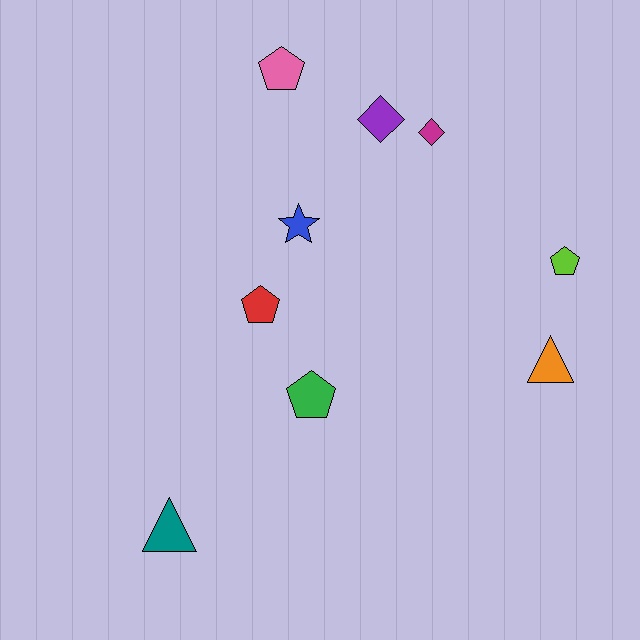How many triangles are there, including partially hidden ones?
There are 2 triangles.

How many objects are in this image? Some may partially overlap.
There are 9 objects.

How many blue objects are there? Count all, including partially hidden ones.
There is 1 blue object.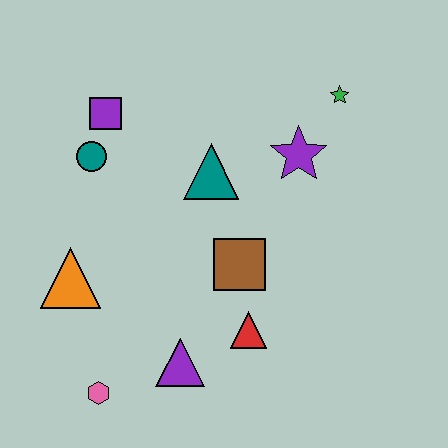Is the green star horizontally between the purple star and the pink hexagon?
No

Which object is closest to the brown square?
The red triangle is closest to the brown square.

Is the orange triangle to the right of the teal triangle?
No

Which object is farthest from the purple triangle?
The green star is farthest from the purple triangle.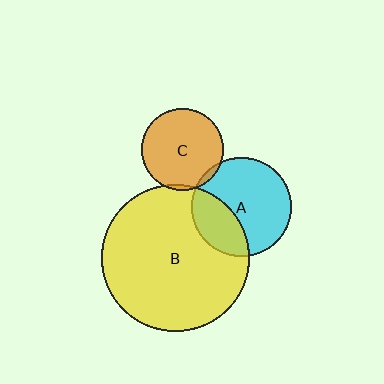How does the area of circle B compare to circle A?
Approximately 2.2 times.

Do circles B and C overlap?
Yes.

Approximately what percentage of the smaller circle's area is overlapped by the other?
Approximately 5%.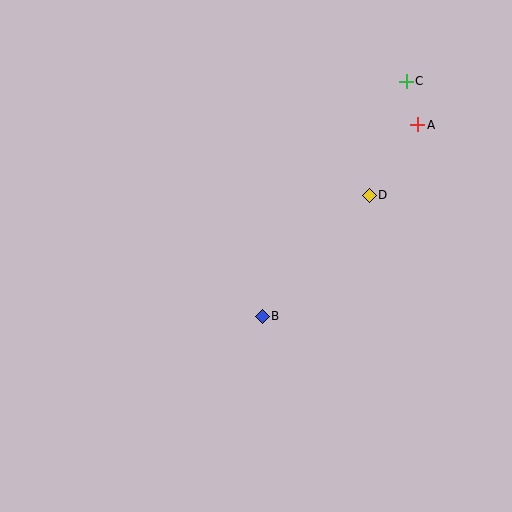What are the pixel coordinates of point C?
Point C is at (406, 81).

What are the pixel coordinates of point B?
Point B is at (262, 316).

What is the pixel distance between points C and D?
The distance between C and D is 120 pixels.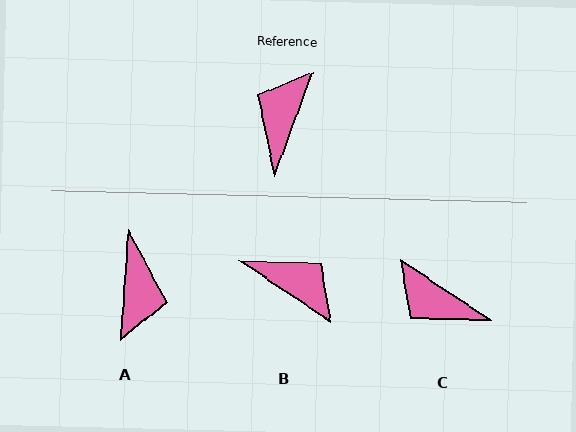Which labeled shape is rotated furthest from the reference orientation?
A, about 164 degrees away.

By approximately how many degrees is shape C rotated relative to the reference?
Approximately 76 degrees counter-clockwise.